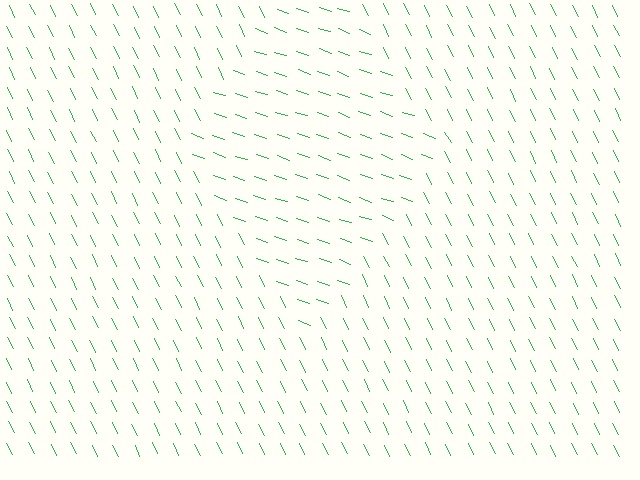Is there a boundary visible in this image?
Yes, there is a texture boundary formed by a change in line orientation.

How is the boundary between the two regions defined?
The boundary is defined purely by a change in line orientation (approximately 45 degrees difference). All lines are the same color and thickness.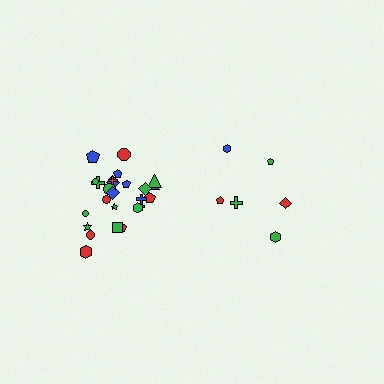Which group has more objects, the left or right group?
The left group.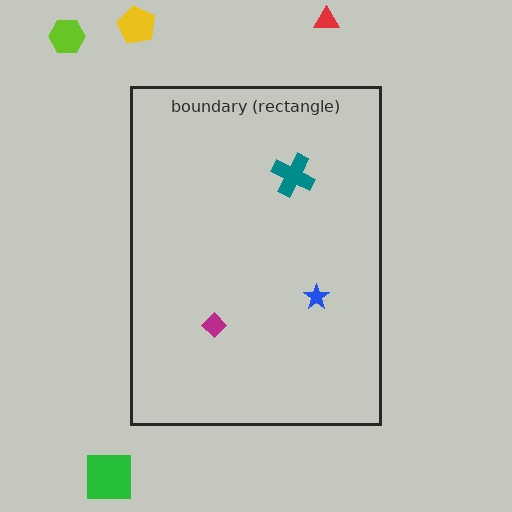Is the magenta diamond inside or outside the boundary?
Inside.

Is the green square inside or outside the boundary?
Outside.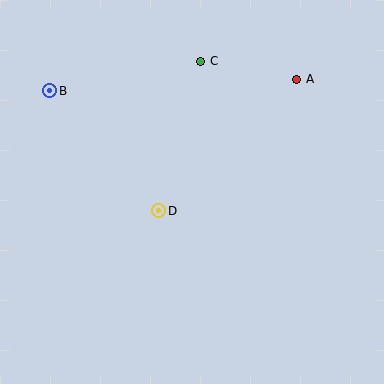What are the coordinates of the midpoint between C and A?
The midpoint between C and A is at (249, 70).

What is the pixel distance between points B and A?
The distance between B and A is 247 pixels.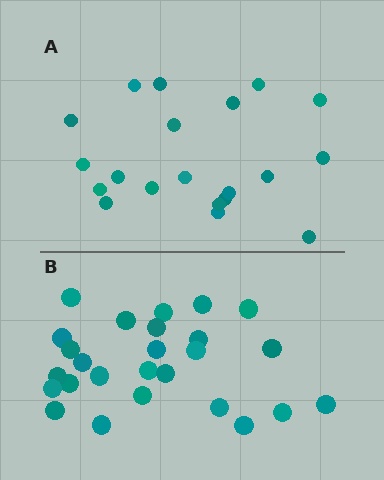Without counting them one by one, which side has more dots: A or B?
Region B (the bottom region) has more dots.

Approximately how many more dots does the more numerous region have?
Region B has about 6 more dots than region A.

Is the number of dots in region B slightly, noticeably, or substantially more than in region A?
Region B has noticeably more, but not dramatically so. The ratio is roughly 1.3 to 1.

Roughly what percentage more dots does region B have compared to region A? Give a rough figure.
About 30% more.